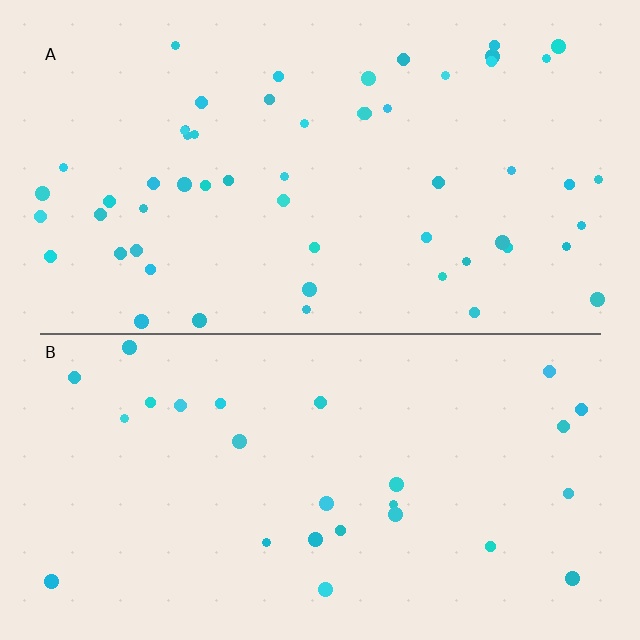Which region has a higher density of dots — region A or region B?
A (the top).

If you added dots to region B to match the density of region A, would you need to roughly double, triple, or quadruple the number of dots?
Approximately double.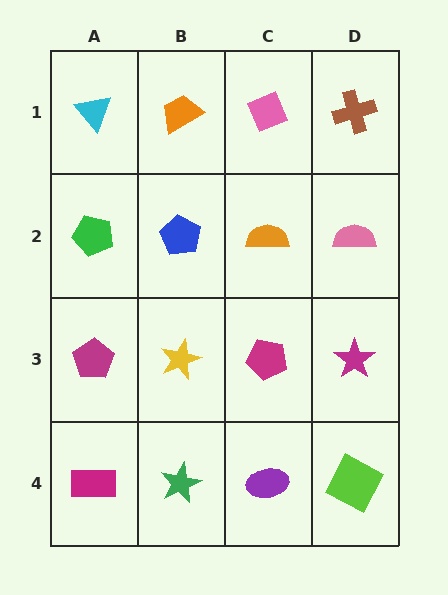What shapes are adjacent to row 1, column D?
A pink semicircle (row 2, column D), a pink diamond (row 1, column C).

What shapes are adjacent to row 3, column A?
A green pentagon (row 2, column A), a magenta rectangle (row 4, column A), a yellow star (row 3, column B).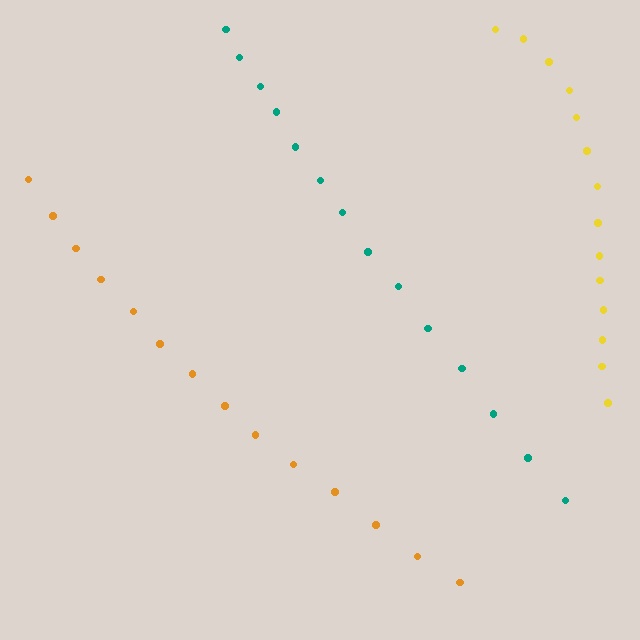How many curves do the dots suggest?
There are 3 distinct paths.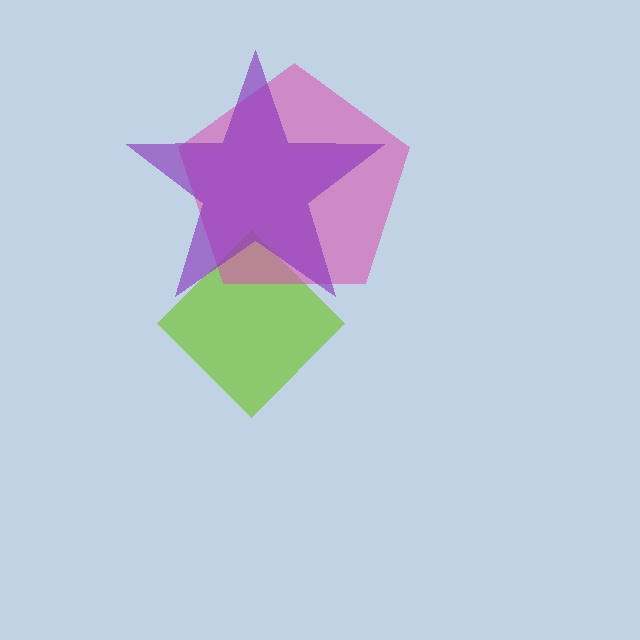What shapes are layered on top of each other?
The layered shapes are: a lime diamond, a pink pentagon, a purple star.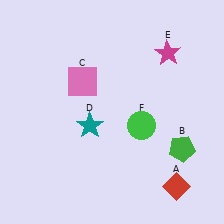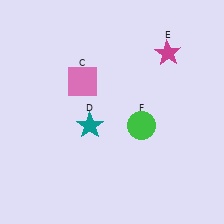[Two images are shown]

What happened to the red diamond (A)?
The red diamond (A) was removed in Image 2. It was in the bottom-right area of Image 1.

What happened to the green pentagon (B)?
The green pentagon (B) was removed in Image 2. It was in the bottom-right area of Image 1.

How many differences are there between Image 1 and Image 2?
There are 2 differences between the two images.